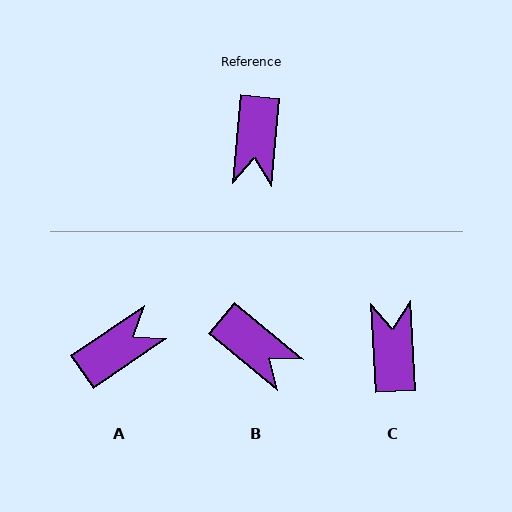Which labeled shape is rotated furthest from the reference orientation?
C, about 172 degrees away.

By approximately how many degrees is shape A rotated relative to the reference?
Approximately 129 degrees counter-clockwise.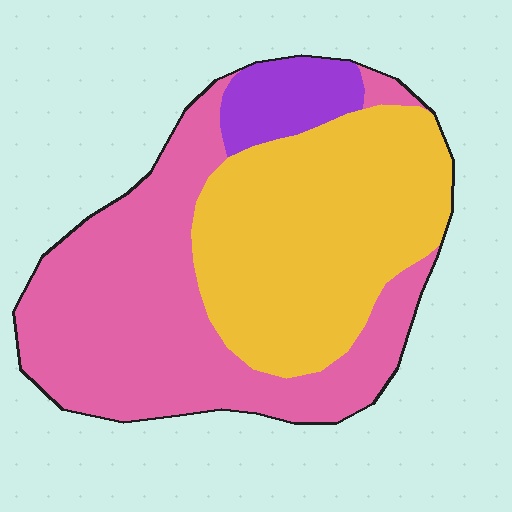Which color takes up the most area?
Pink, at roughly 50%.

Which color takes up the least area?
Purple, at roughly 10%.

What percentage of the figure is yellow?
Yellow covers 43% of the figure.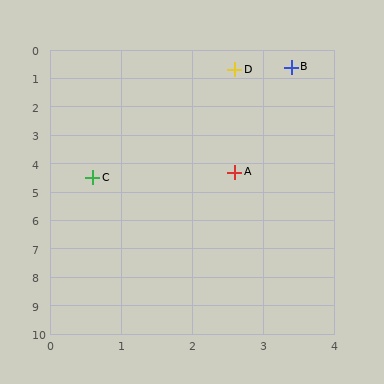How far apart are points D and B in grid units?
Points D and B are about 0.8 grid units apart.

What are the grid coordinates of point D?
Point D is at approximately (2.6, 0.7).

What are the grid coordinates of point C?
Point C is at approximately (0.6, 4.5).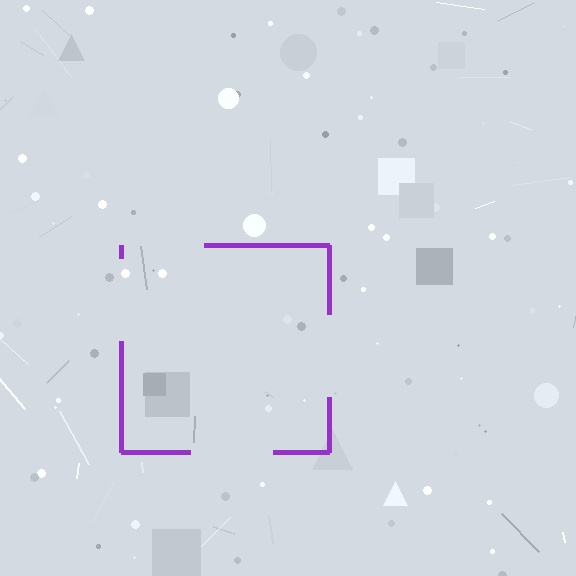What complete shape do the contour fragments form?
The contour fragments form a square.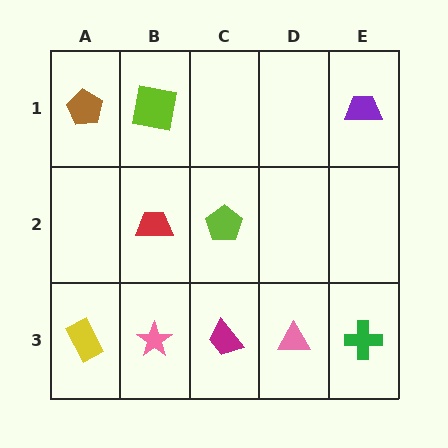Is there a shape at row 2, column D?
No, that cell is empty.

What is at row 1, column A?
A brown pentagon.